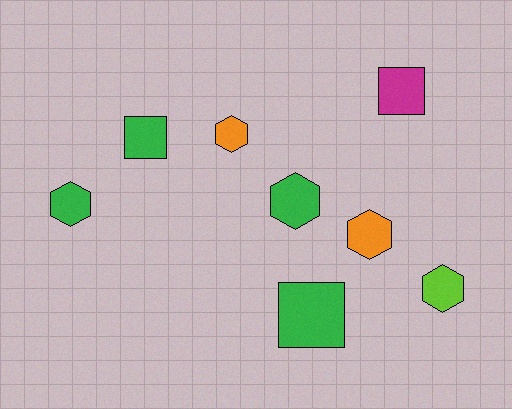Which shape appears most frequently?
Hexagon, with 5 objects.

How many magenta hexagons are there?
There are no magenta hexagons.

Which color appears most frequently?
Green, with 4 objects.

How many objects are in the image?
There are 8 objects.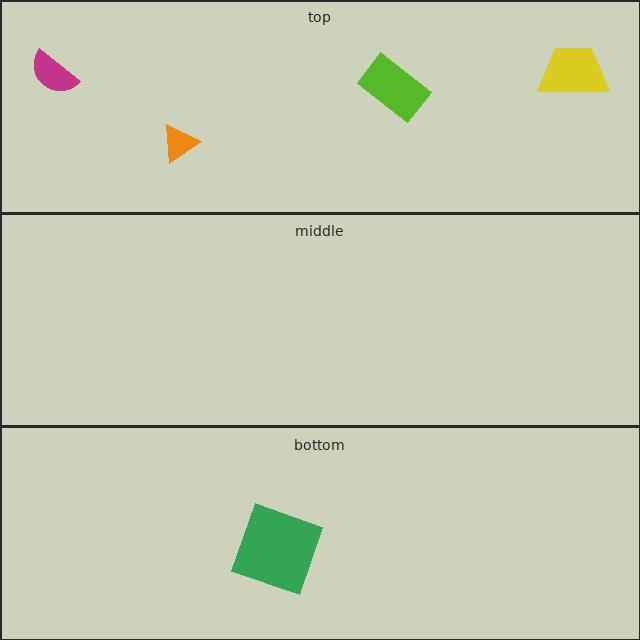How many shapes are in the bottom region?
1.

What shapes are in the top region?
The yellow trapezoid, the orange triangle, the lime rectangle, the magenta semicircle.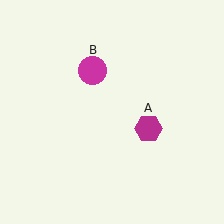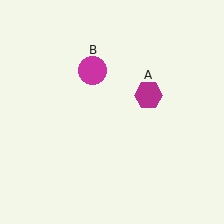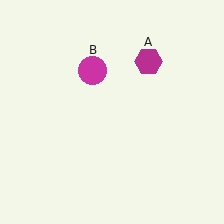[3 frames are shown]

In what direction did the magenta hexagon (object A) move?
The magenta hexagon (object A) moved up.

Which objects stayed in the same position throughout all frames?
Magenta circle (object B) remained stationary.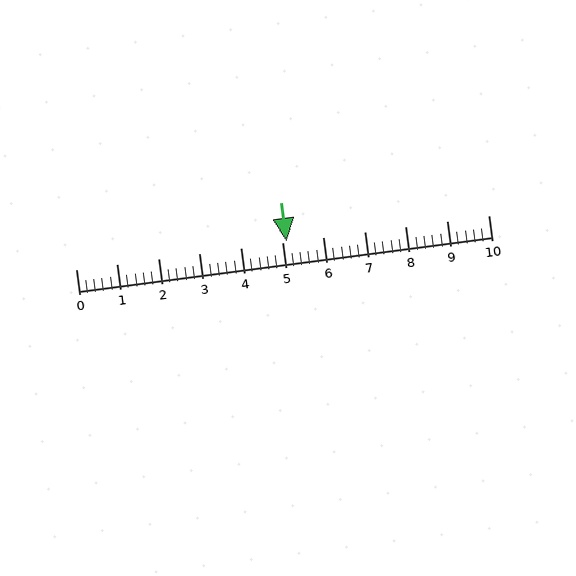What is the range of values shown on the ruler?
The ruler shows values from 0 to 10.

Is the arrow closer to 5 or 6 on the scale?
The arrow is closer to 5.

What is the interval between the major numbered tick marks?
The major tick marks are spaced 1 units apart.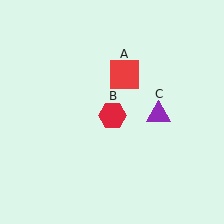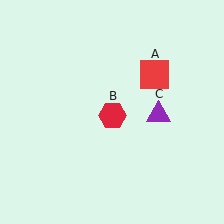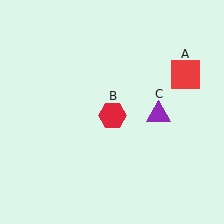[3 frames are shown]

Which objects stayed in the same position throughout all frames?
Red hexagon (object B) and purple triangle (object C) remained stationary.